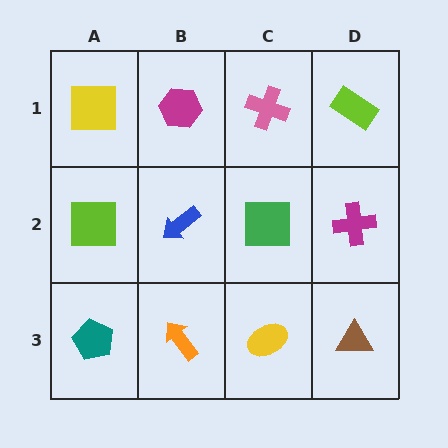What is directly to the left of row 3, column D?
A yellow ellipse.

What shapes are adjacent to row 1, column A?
A lime square (row 2, column A), a magenta hexagon (row 1, column B).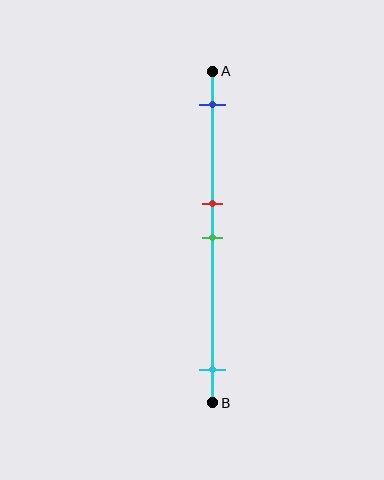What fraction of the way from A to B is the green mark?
The green mark is approximately 50% (0.5) of the way from A to B.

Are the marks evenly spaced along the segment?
No, the marks are not evenly spaced.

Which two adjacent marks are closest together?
The red and green marks are the closest adjacent pair.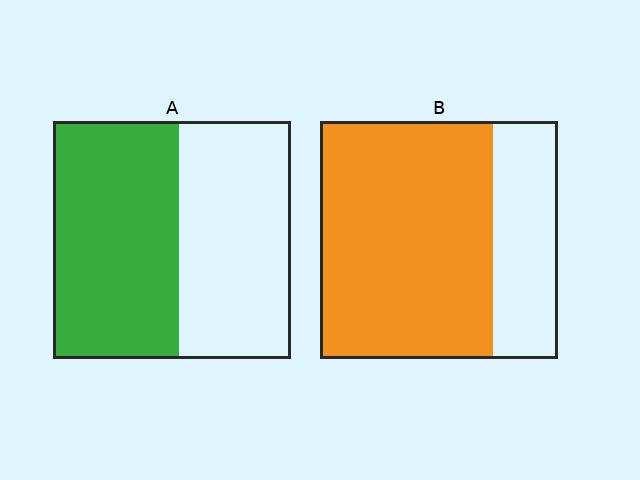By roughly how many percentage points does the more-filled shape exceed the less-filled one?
By roughly 20 percentage points (B over A).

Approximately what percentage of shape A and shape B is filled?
A is approximately 55% and B is approximately 75%.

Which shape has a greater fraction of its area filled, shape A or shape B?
Shape B.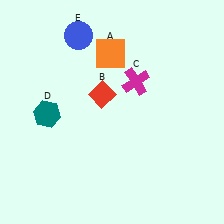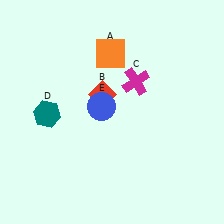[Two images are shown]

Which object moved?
The blue circle (E) moved down.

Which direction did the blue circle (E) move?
The blue circle (E) moved down.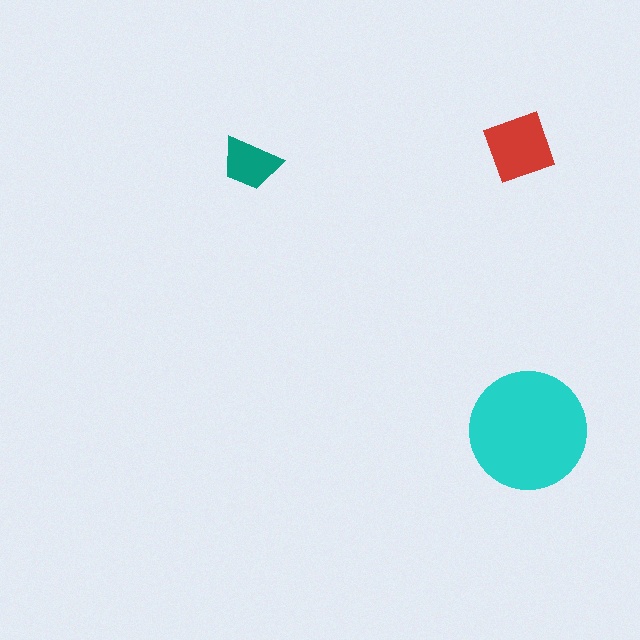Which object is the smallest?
The teal trapezoid.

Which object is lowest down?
The cyan circle is bottommost.